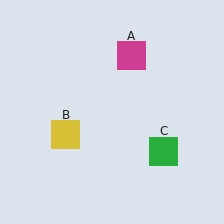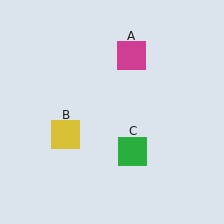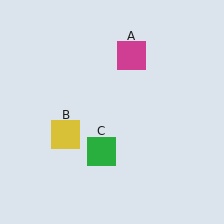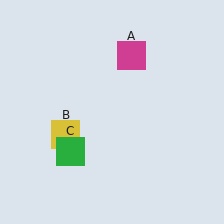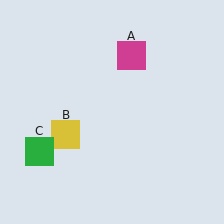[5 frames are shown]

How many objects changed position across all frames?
1 object changed position: green square (object C).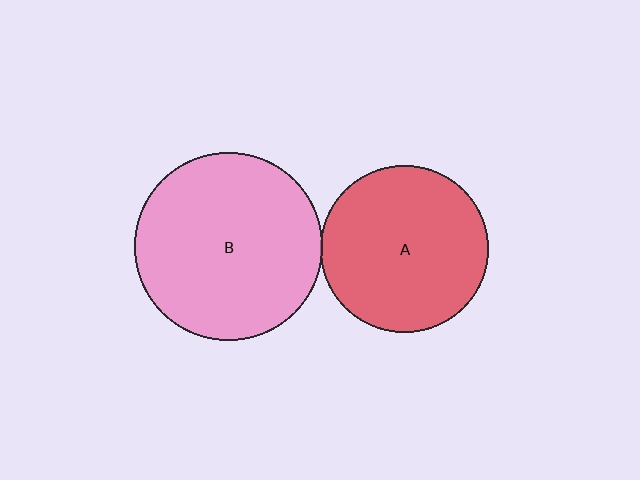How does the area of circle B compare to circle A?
Approximately 1.2 times.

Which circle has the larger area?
Circle B (pink).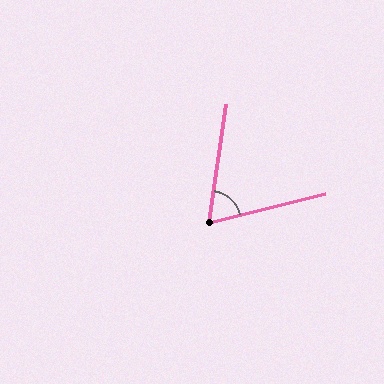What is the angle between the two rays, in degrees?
Approximately 68 degrees.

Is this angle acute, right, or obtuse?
It is acute.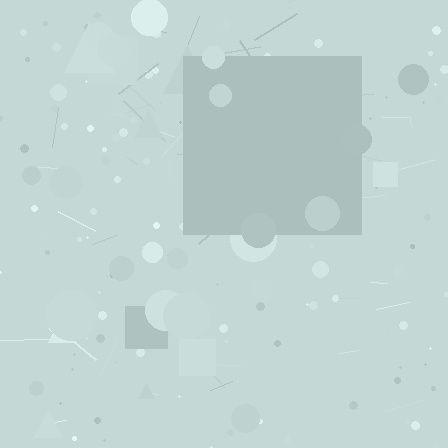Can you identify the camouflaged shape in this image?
The camouflaged shape is a square.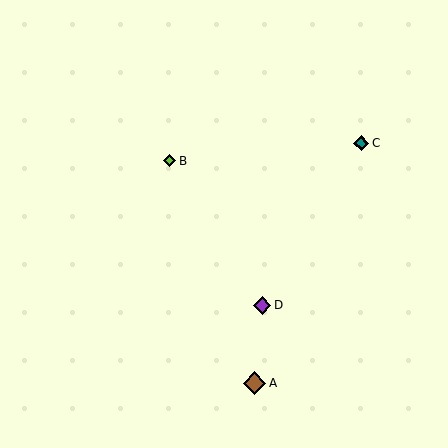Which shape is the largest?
The brown diamond (labeled A) is the largest.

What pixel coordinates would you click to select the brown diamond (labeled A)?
Click at (254, 383) to select the brown diamond A.